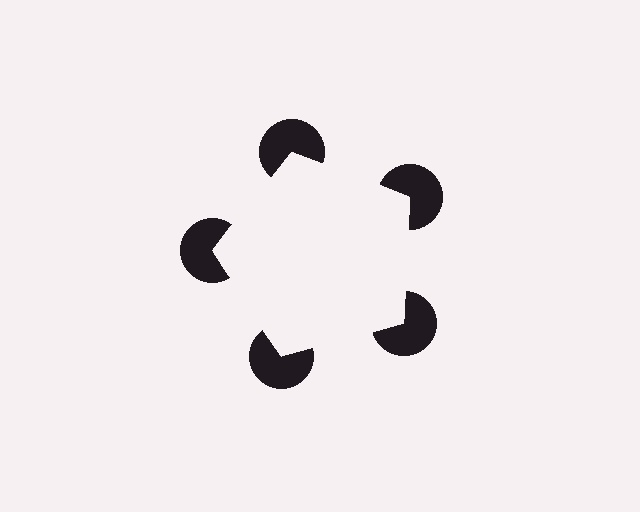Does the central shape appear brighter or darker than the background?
It typically appears slightly brighter than the background, even though no actual brightness change is drawn.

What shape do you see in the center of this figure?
An illusory pentagon — its edges are inferred from the aligned wedge cuts in the pac-man discs, not physically drawn.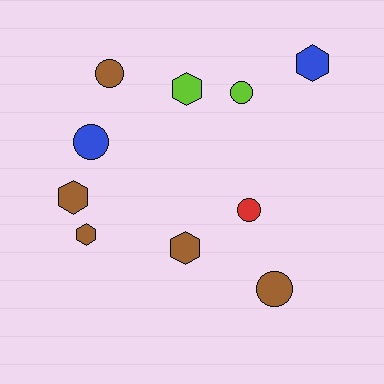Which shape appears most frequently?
Circle, with 5 objects.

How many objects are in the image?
There are 10 objects.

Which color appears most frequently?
Brown, with 5 objects.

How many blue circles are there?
There is 1 blue circle.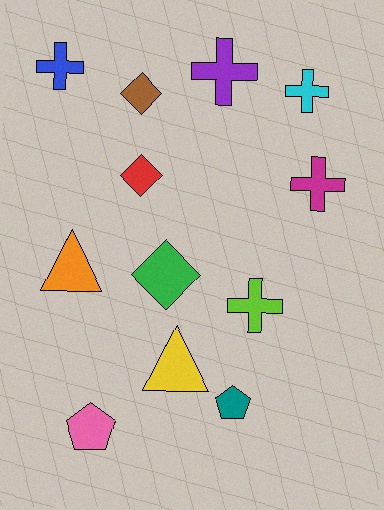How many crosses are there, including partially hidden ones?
There are 5 crosses.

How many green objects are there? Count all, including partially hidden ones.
There is 1 green object.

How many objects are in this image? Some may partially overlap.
There are 12 objects.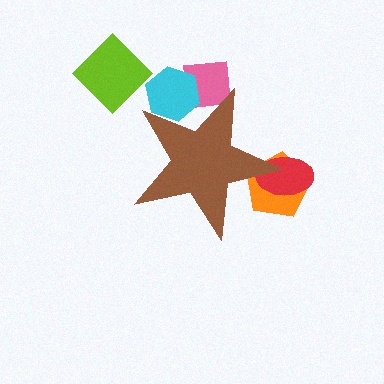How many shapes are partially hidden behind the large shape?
4 shapes are partially hidden.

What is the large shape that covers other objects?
A brown star.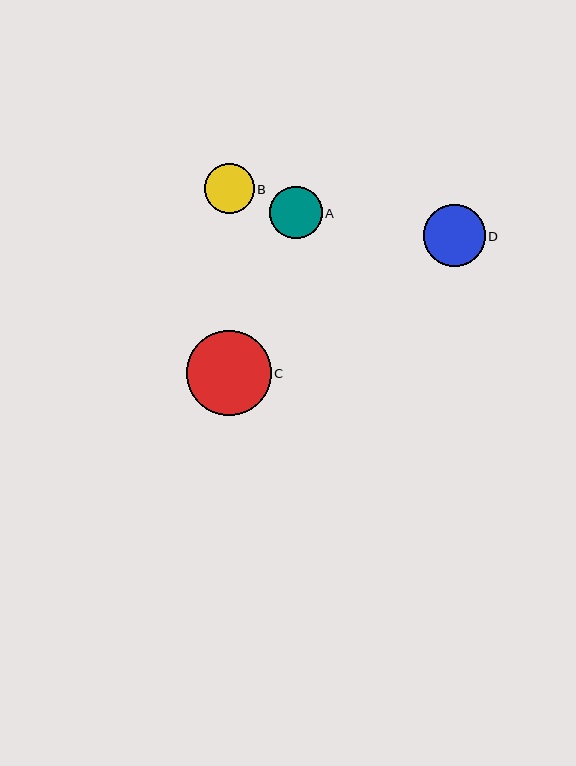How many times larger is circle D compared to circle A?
Circle D is approximately 1.2 times the size of circle A.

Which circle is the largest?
Circle C is the largest with a size of approximately 85 pixels.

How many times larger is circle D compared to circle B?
Circle D is approximately 1.2 times the size of circle B.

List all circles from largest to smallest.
From largest to smallest: C, D, A, B.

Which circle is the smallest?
Circle B is the smallest with a size of approximately 49 pixels.